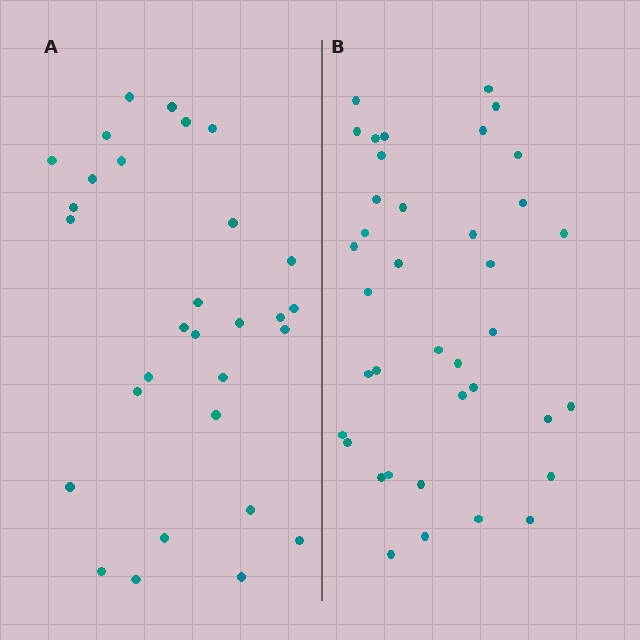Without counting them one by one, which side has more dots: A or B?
Region B (the right region) has more dots.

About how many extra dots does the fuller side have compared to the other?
Region B has roughly 8 or so more dots than region A.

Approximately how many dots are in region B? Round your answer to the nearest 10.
About 40 dots. (The exact count is 38, which rounds to 40.)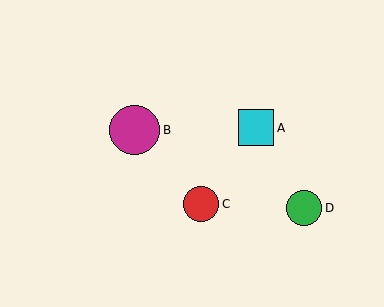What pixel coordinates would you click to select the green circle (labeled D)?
Click at (304, 208) to select the green circle D.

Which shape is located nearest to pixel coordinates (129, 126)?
The magenta circle (labeled B) at (135, 130) is nearest to that location.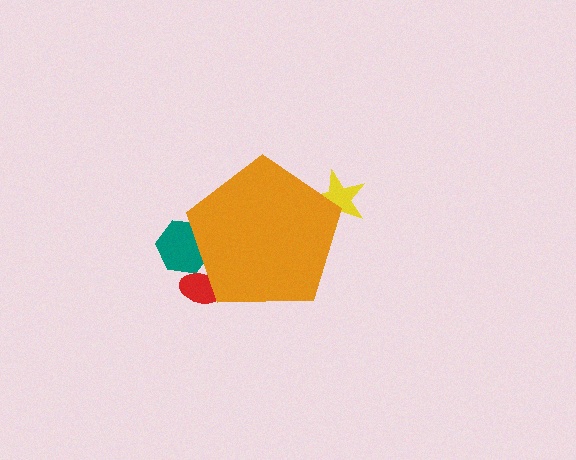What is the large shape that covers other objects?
An orange pentagon.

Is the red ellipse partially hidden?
Yes, the red ellipse is partially hidden behind the orange pentagon.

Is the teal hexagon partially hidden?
Yes, the teal hexagon is partially hidden behind the orange pentagon.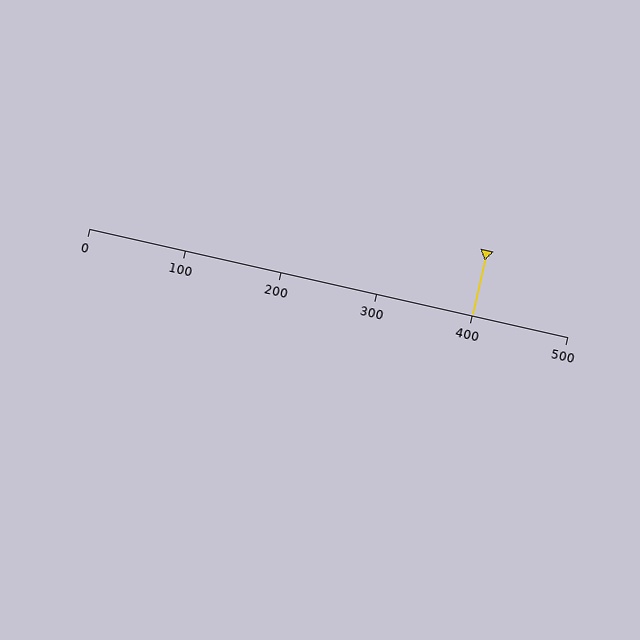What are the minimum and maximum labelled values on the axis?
The axis runs from 0 to 500.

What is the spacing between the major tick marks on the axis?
The major ticks are spaced 100 apart.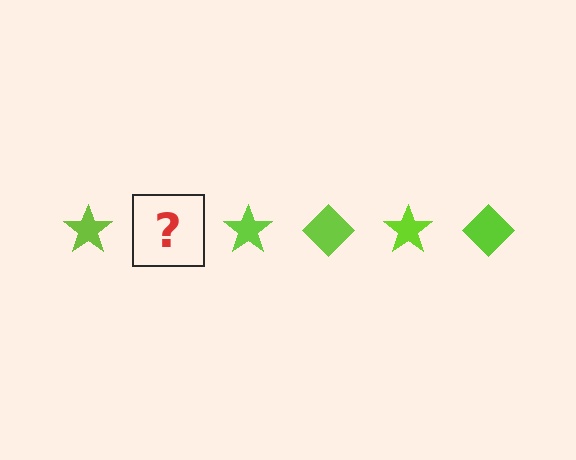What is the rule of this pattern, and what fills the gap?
The rule is that the pattern cycles through star, diamond shapes in lime. The gap should be filled with a lime diamond.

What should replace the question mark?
The question mark should be replaced with a lime diamond.